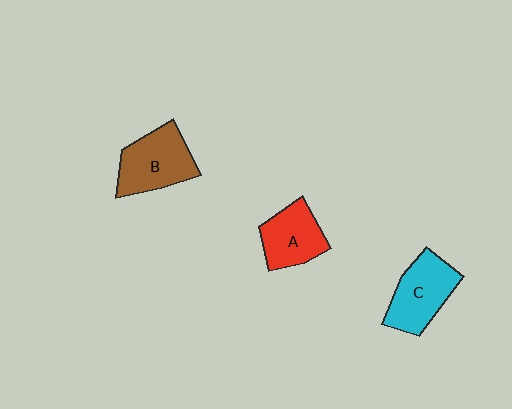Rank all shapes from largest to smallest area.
From largest to smallest: B (brown), C (cyan), A (red).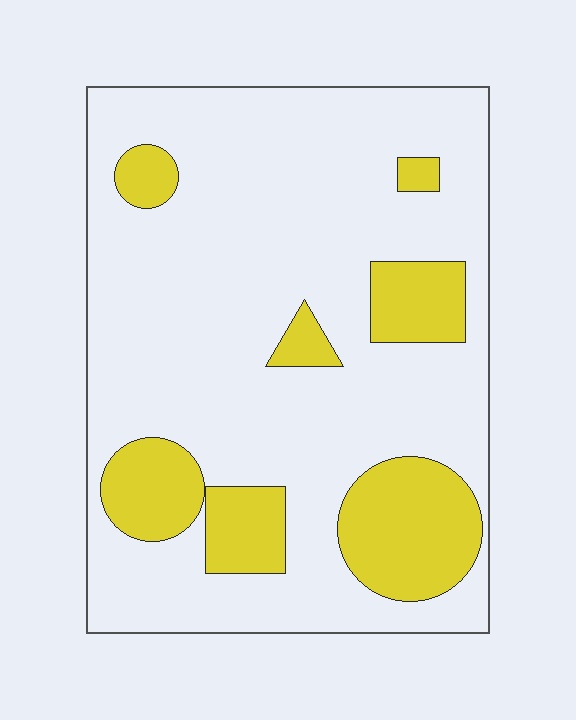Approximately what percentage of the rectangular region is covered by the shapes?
Approximately 20%.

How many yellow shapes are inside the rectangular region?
7.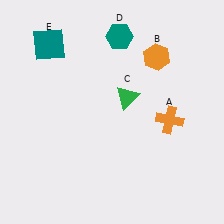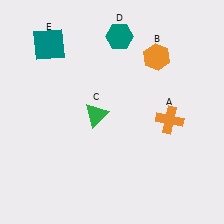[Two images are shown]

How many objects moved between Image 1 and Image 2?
1 object moved between the two images.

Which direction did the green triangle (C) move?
The green triangle (C) moved left.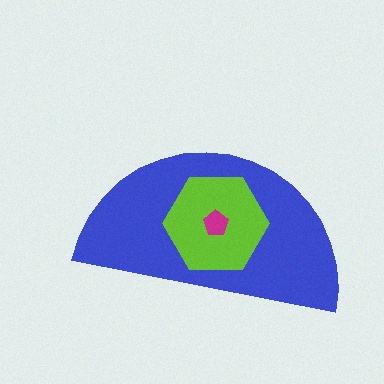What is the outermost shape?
The blue semicircle.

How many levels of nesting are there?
3.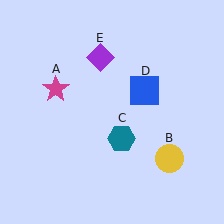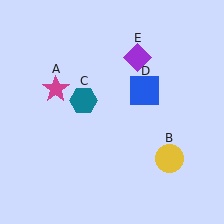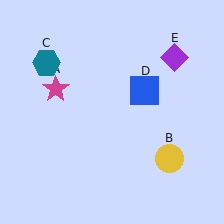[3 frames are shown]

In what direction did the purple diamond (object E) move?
The purple diamond (object E) moved right.